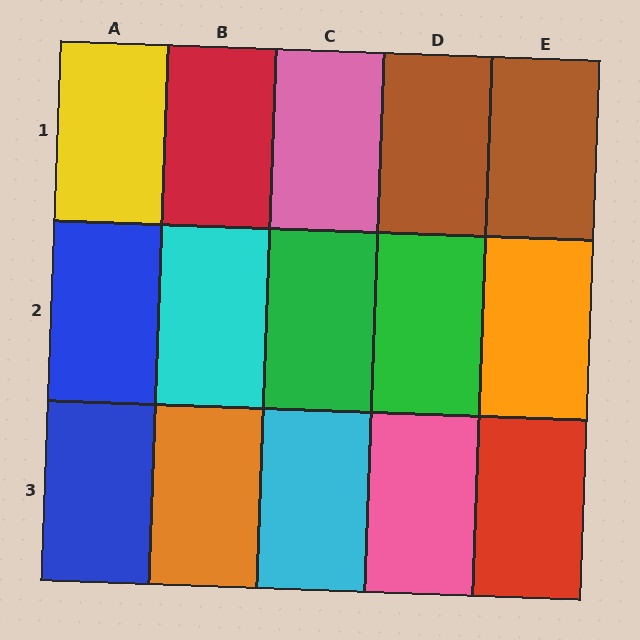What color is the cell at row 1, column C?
Pink.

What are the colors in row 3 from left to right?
Blue, orange, cyan, pink, red.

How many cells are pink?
2 cells are pink.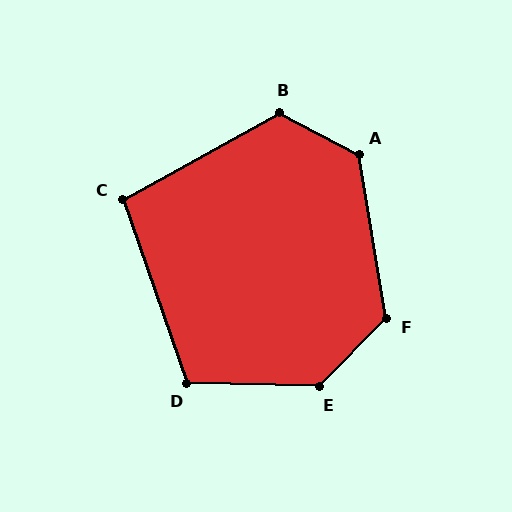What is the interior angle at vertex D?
Approximately 111 degrees (obtuse).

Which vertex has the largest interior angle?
E, at approximately 133 degrees.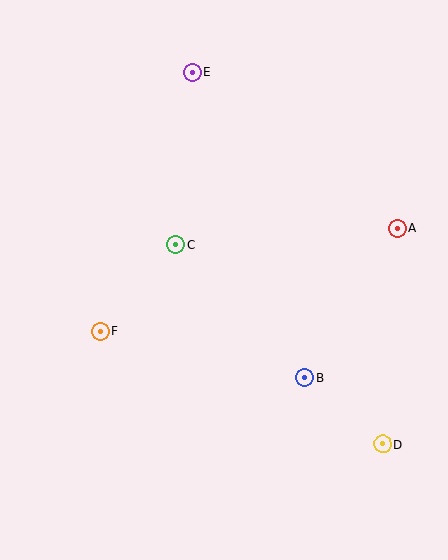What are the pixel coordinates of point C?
Point C is at (176, 245).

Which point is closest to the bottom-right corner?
Point D is closest to the bottom-right corner.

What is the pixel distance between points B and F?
The distance between B and F is 210 pixels.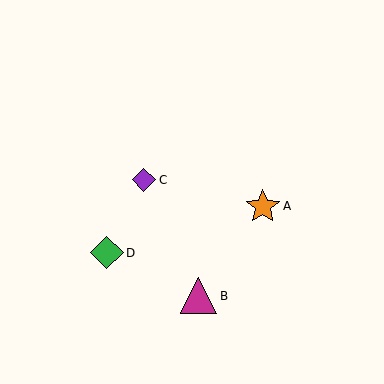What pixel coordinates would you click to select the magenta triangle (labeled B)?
Click at (199, 296) to select the magenta triangle B.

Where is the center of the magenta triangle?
The center of the magenta triangle is at (199, 296).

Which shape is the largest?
The magenta triangle (labeled B) is the largest.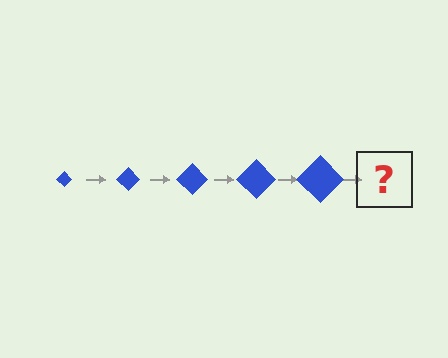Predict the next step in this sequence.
The next step is a blue diamond, larger than the previous one.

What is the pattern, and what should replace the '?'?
The pattern is that the diamond gets progressively larger each step. The '?' should be a blue diamond, larger than the previous one.